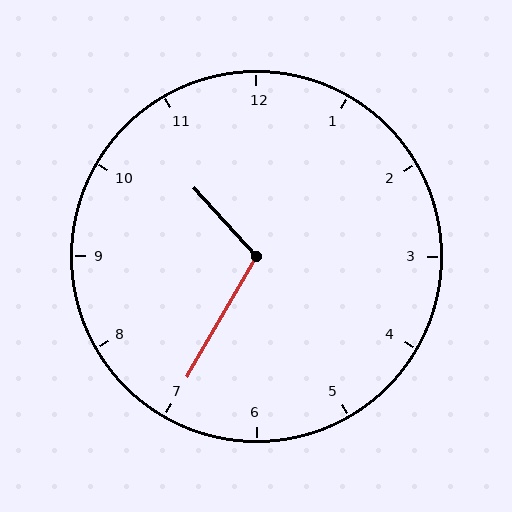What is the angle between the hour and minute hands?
Approximately 108 degrees.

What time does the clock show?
10:35.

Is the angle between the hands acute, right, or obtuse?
It is obtuse.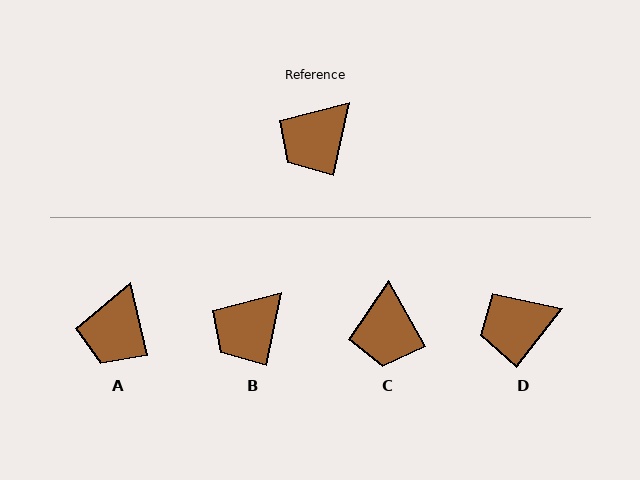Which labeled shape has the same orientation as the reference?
B.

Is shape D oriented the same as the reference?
No, it is off by about 26 degrees.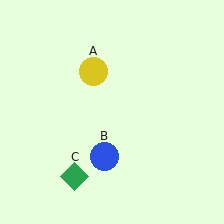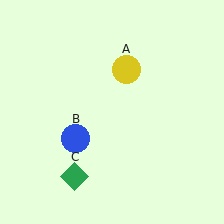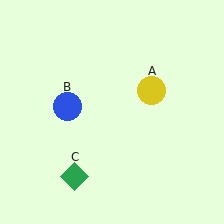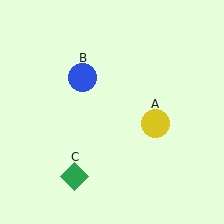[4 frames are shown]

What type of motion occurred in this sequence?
The yellow circle (object A), blue circle (object B) rotated clockwise around the center of the scene.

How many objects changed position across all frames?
2 objects changed position: yellow circle (object A), blue circle (object B).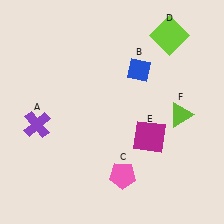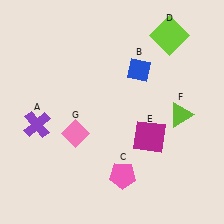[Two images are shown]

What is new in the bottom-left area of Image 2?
A pink diamond (G) was added in the bottom-left area of Image 2.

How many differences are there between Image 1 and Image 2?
There is 1 difference between the two images.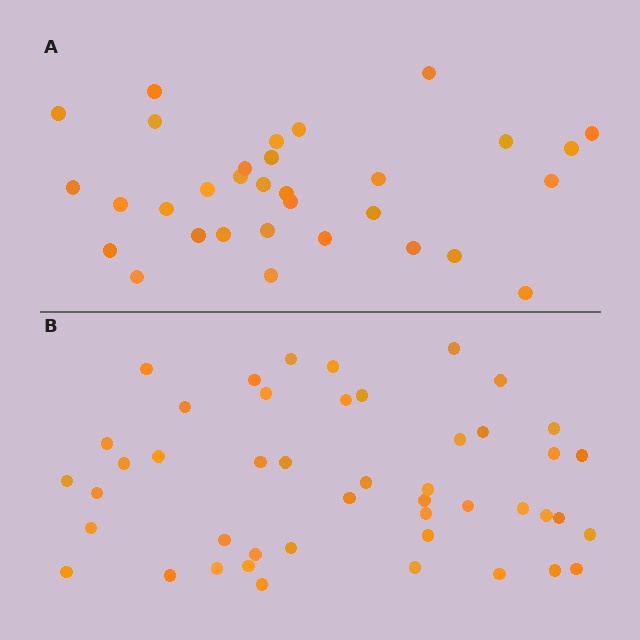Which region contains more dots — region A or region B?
Region B (the bottom region) has more dots.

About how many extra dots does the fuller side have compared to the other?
Region B has approximately 15 more dots than region A.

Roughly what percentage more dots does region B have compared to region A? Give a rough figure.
About 45% more.